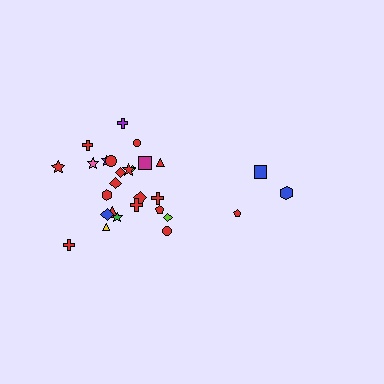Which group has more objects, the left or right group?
The left group.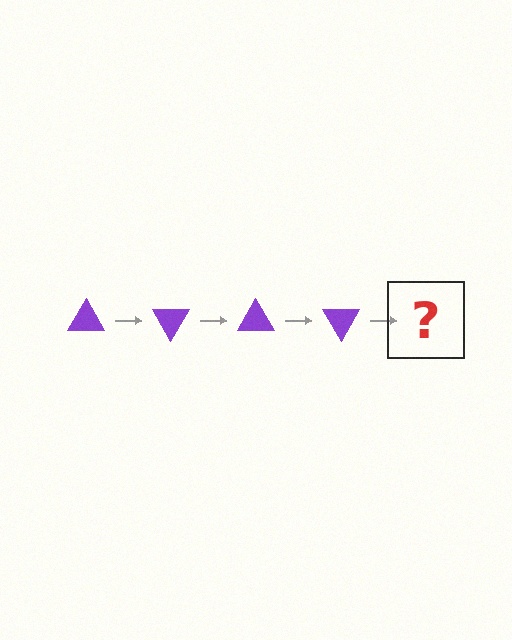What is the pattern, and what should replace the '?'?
The pattern is that the triangle rotates 60 degrees each step. The '?' should be a purple triangle rotated 240 degrees.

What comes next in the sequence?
The next element should be a purple triangle rotated 240 degrees.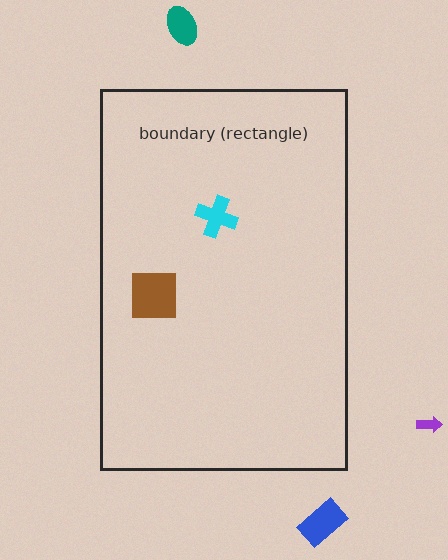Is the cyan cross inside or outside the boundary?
Inside.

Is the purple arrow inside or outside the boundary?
Outside.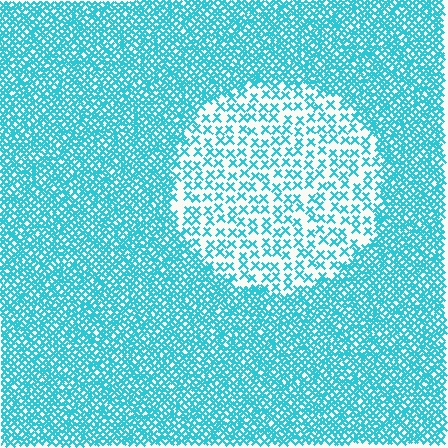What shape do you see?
I see a circle.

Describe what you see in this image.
The image contains small cyan elements arranged at two different densities. A circle-shaped region is visible where the elements are less densely packed than the surrounding area.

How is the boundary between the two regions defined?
The boundary is defined by a change in element density (approximately 2.7x ratio). All elements are the same color, size, and shape.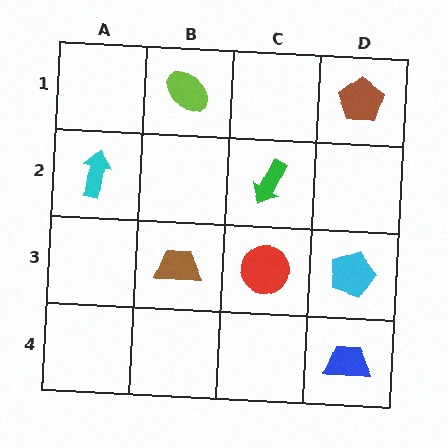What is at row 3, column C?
A red circle.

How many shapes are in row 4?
1 shape.